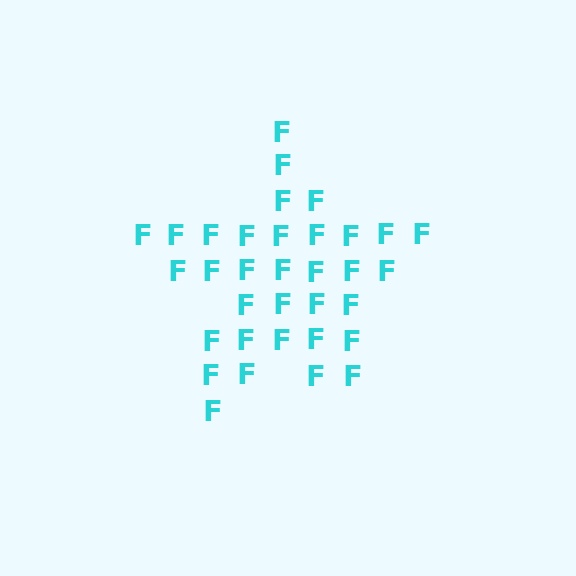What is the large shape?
The large shape is a star.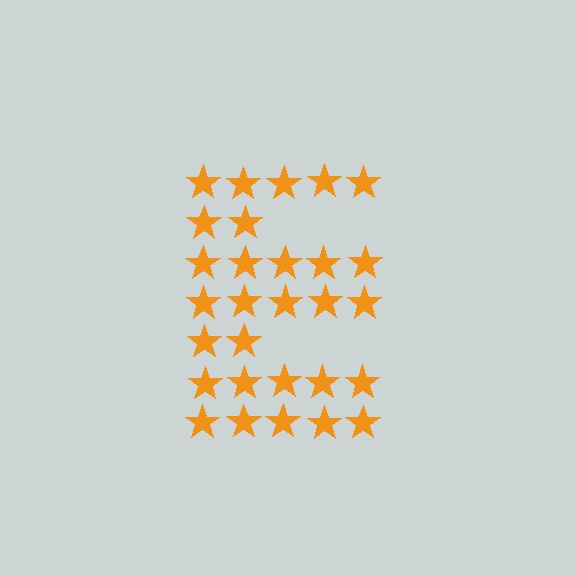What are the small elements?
The small elements are stars.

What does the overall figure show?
The overall figure shows the letter E.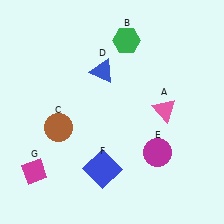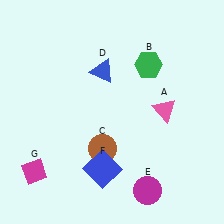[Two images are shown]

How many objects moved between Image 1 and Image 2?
3 objects moved between the two images.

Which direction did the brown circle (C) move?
The brown circle (C) moved right.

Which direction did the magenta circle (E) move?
The magenta circle (E) moved down.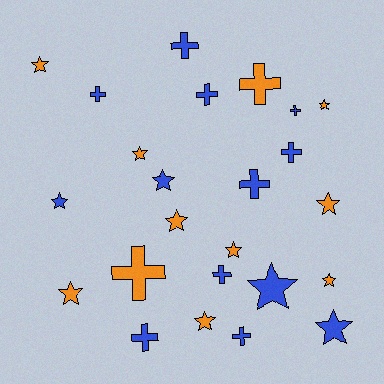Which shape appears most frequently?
Star, with 13 objects.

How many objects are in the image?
There are 24 objects.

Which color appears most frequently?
Blue, with 13 objects.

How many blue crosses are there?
There are 9 blue crosses.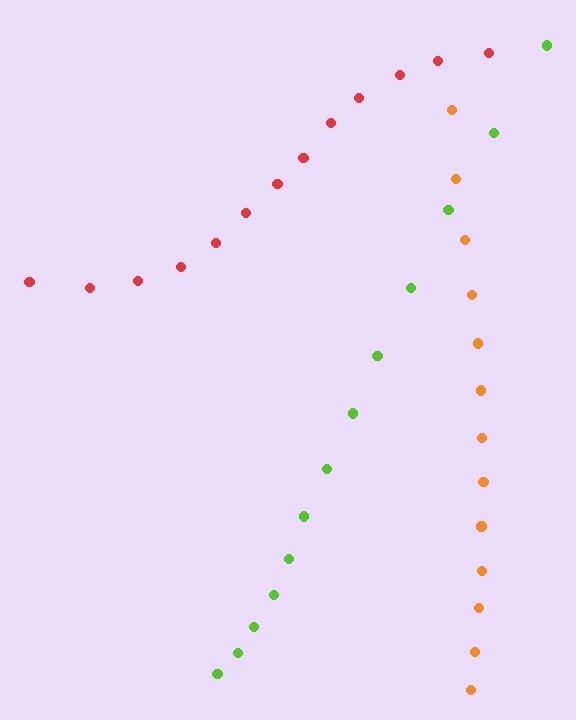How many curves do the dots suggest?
There are 3 distinct paths.